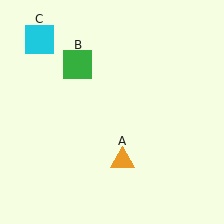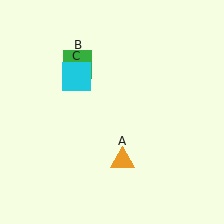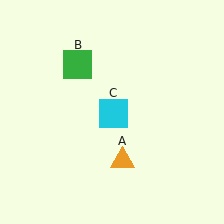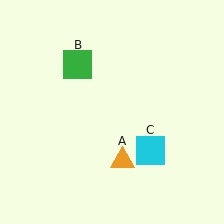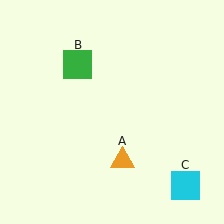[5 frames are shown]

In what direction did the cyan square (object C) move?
The cyan square (object C) moved down and to the right.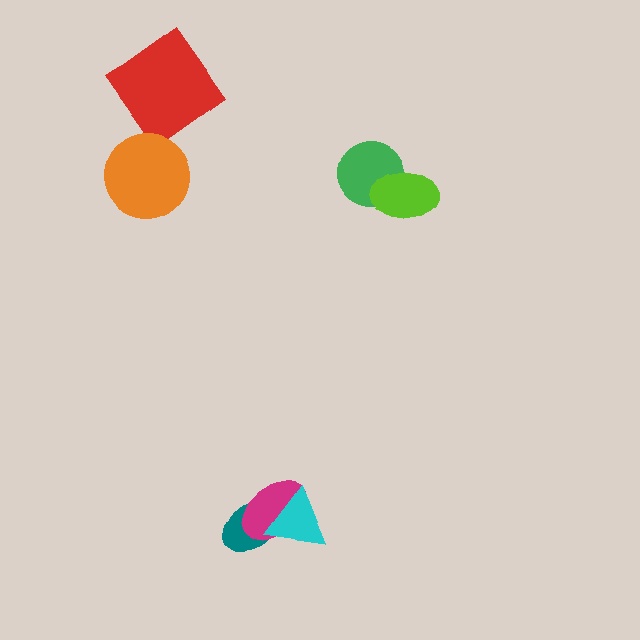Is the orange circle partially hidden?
No, no other shape covers it.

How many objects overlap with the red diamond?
0 objects overlap with the red diamond.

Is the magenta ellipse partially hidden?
Yes, it is partially covered by another shape.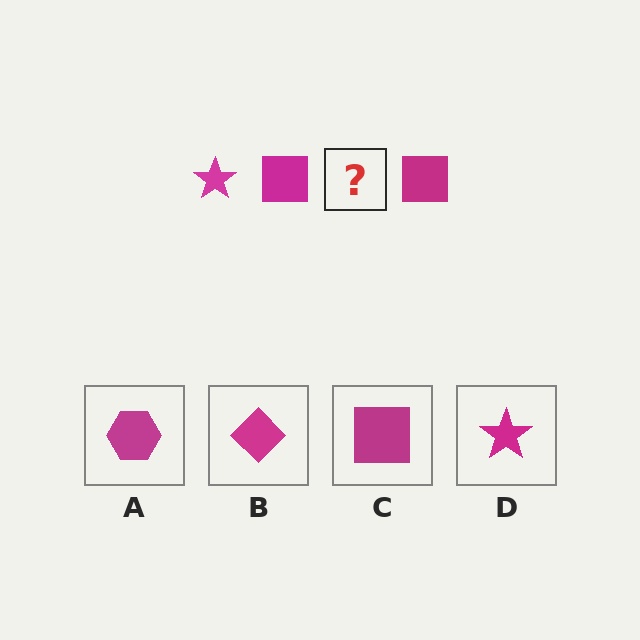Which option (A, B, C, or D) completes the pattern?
D.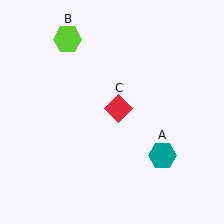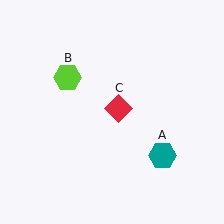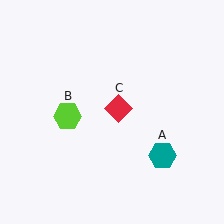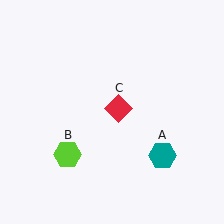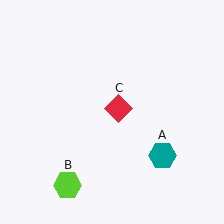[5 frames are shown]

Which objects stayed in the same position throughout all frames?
Teal hexagon (object A) and red diamond (object C) remained stationary.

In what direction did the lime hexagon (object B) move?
The lime hexagon (object B) moved down.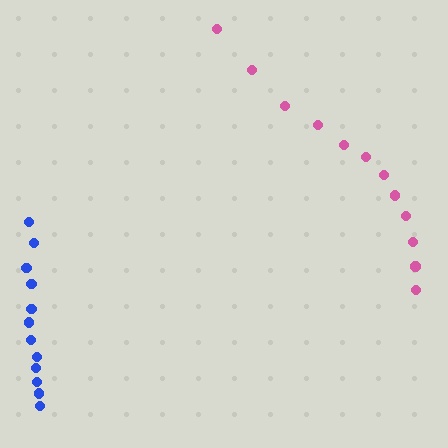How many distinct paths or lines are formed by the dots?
There are 2 distinct paths.